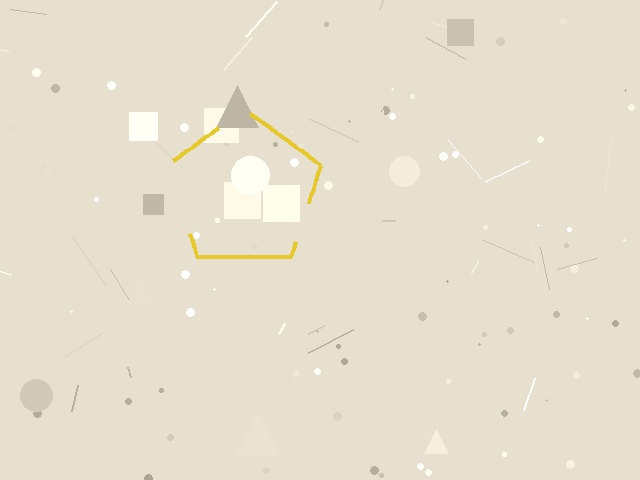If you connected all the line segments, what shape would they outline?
They would outline a pentagon.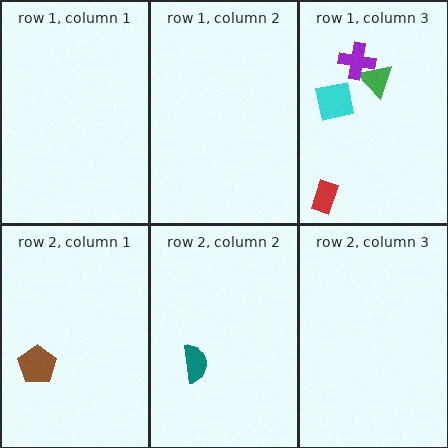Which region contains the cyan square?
The row 1, column 3 region.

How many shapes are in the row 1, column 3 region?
4.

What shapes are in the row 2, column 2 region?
The teal semicircle.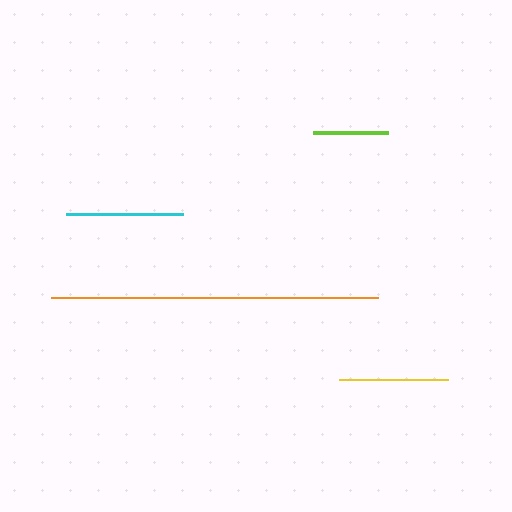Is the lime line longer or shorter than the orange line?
The orange line is longer than the lime line.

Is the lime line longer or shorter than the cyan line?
The cyan line is longer than the lime line.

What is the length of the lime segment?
The lime segment is approximately 75 pixels long.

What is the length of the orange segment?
The orange segment is approximately 327 pixels long.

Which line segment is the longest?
The orange line is the longest at approximately 327 pixels.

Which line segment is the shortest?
The lime line is the shortest at approximately 75 pixels.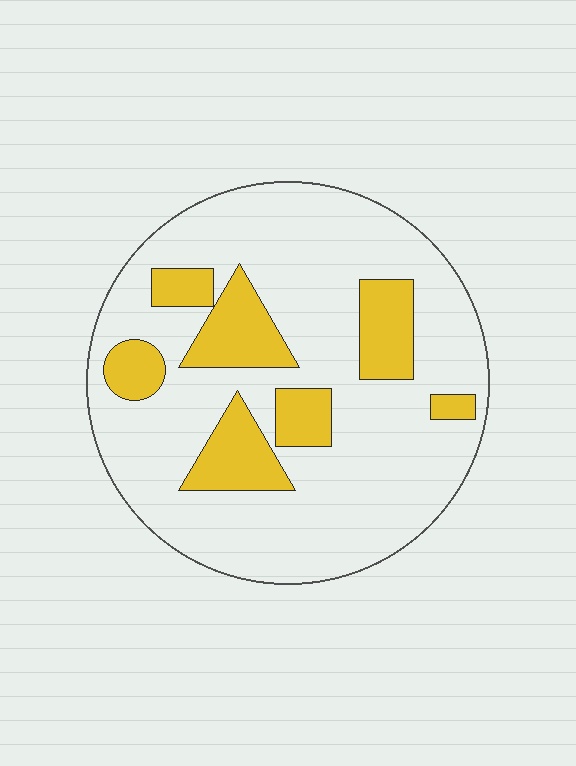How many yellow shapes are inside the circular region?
7.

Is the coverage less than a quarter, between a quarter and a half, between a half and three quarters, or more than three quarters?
Less than a quarter.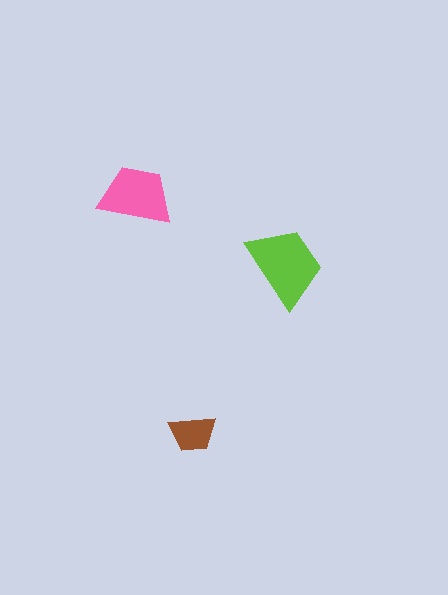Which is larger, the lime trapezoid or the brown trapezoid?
The lime one.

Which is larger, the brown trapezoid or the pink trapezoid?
The pink one.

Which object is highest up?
The pink trapezoid is topmost.